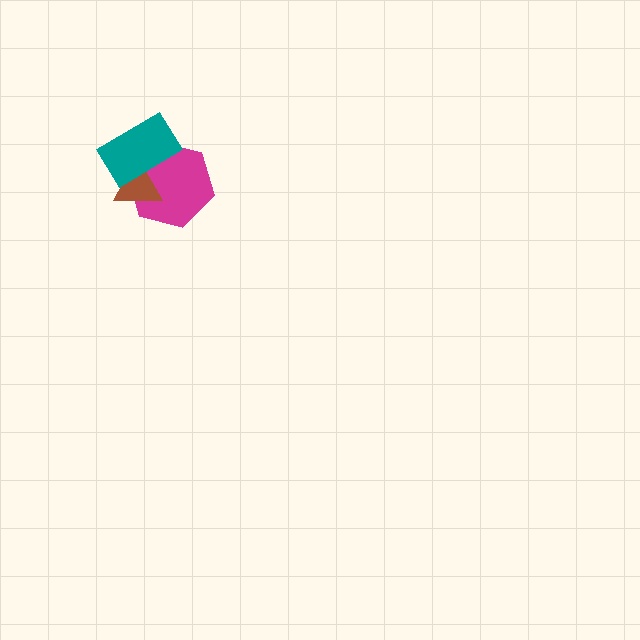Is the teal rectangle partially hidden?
No, no other shape covers it.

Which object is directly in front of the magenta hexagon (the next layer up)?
The brown triangle is directly in front of the magenta hexagon.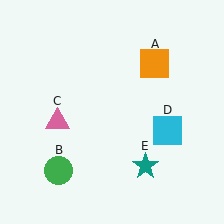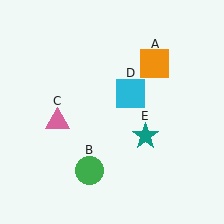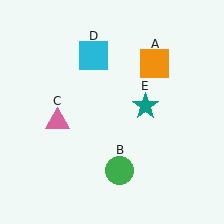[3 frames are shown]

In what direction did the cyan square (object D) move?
The cyan square (object D) moved up and to the left.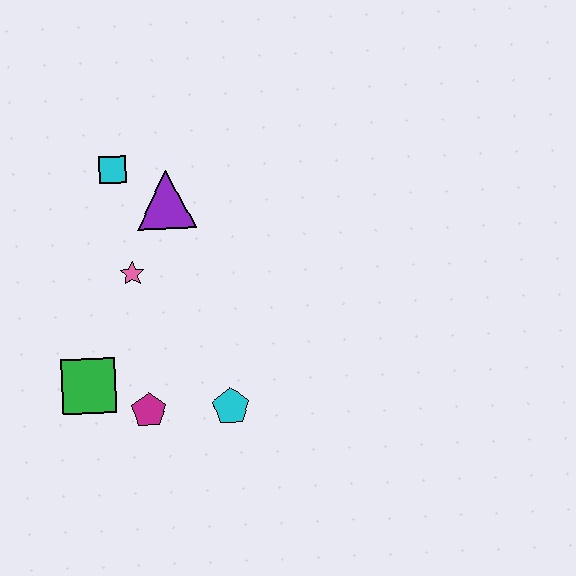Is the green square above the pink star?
No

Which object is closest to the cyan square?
The purple triangle is closest to the cyan square.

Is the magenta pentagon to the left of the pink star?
No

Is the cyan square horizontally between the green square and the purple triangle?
Yes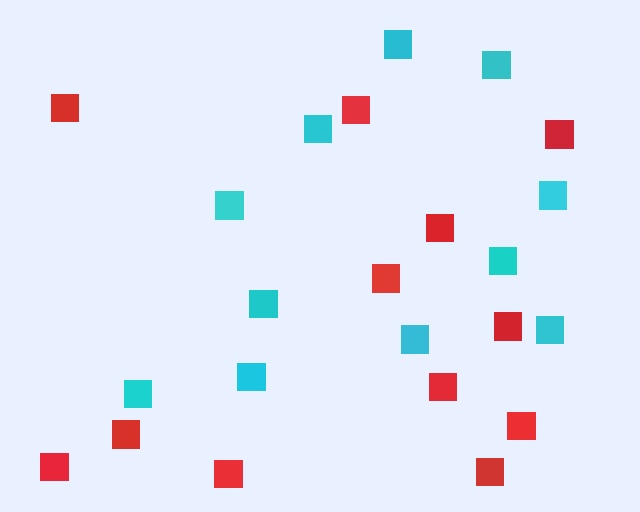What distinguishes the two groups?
There are 2 groups: one group of red squares (12) and one group of cyan squares (11).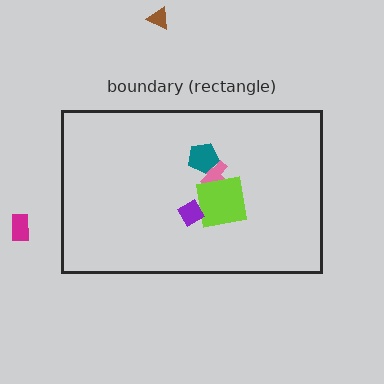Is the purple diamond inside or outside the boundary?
Inside.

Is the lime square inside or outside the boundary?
Inside.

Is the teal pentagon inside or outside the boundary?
Inside.